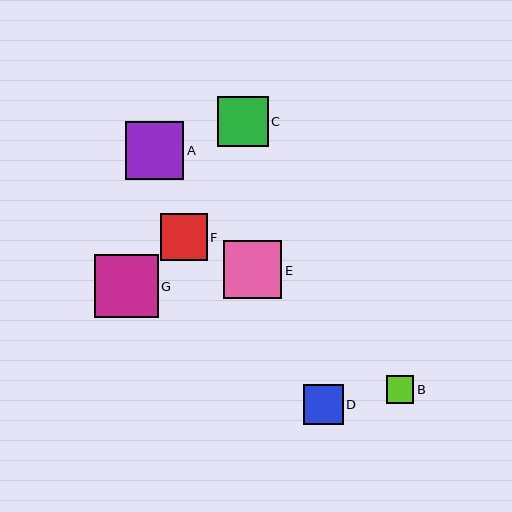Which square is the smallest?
Square B is the smallest with a size of approximately 28 pixels.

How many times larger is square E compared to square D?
Square E is approximately 1.5 times the size of square D.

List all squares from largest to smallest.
From largest to smallest: G, E, A, C, F, D, B.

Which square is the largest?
Square G is the largest with a size of approximately 63 pixels.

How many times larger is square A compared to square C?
Square A is approximately 1.1 times the size of square C.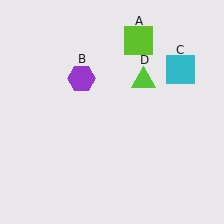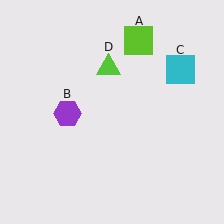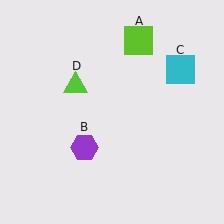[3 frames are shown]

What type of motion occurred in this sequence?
The purple hexagon (object B), lime triangle (object D) rotated counterclockwise around the center of the scene.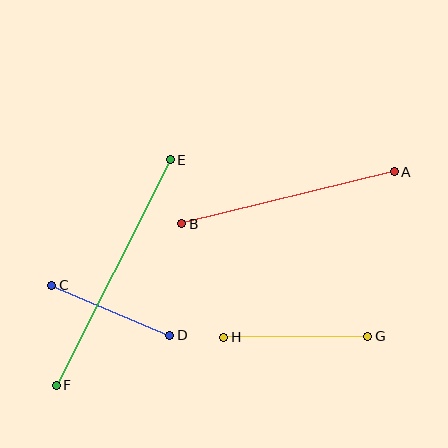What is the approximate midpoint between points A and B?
The midpoint is at approximately (288, 198) pixels.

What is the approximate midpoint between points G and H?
The midpoint is at approximately (296, 337) pixels.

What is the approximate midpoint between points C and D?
The midpoint is at approximately (111, 310) pixels.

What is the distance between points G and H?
The distance is approximately 144 pixels.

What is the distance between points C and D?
The distance is approximately 128 pixels.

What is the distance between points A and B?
The distance is approximately 219 pixels.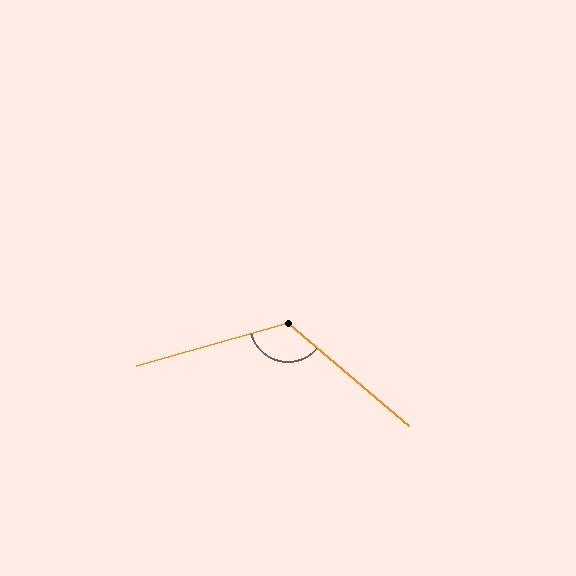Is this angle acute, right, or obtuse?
It is obtuse.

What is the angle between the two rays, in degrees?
Approximately 124 degrees.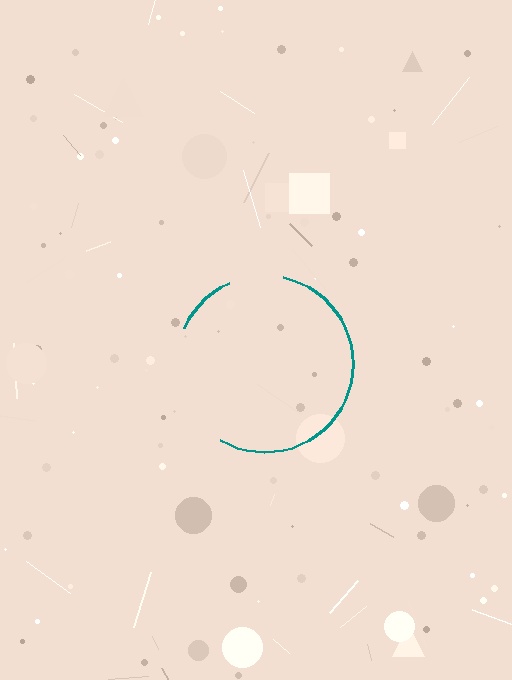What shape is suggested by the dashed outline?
The dashed outline suggests a circle.